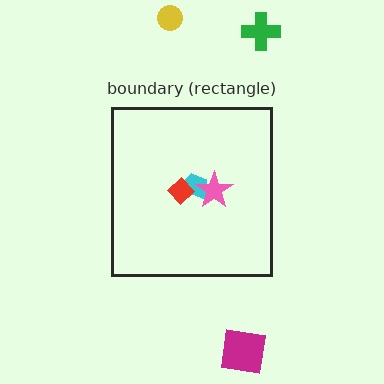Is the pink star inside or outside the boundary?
Inside.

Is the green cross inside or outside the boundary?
Outside.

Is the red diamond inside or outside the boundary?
Inside.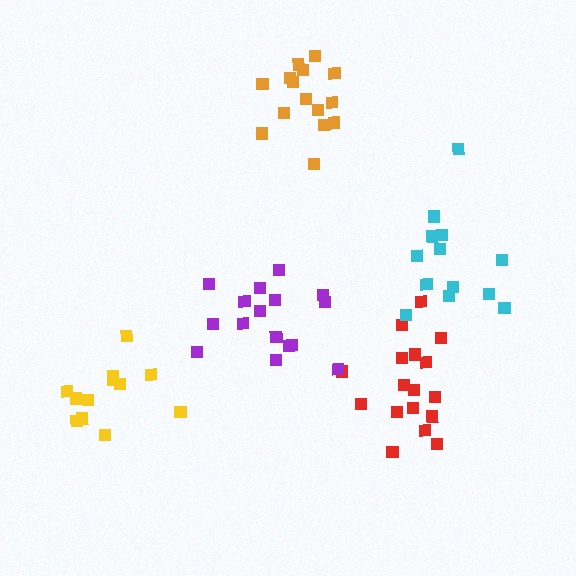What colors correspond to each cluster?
The clusters are colored: red, purple, orange, yellow, cyan.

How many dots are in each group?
Group 1: 17 dots, Group 2: 16 dots, Group 3: 15 dots, Group 4: 12 dots, Group 5: 13 dots (73 total).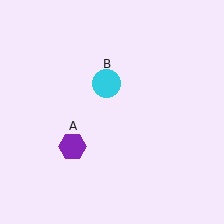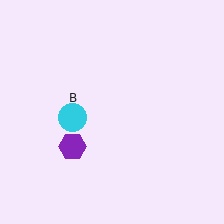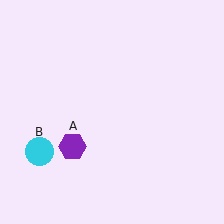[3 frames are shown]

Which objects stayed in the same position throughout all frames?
Purple hexagon (object A) remained stationary.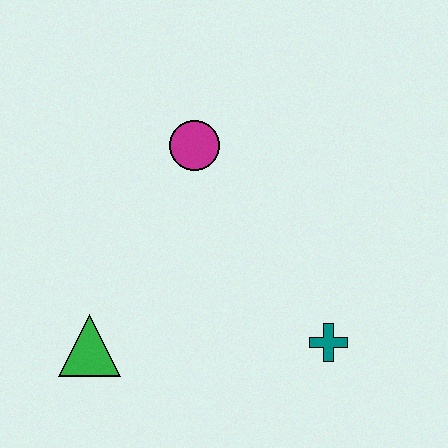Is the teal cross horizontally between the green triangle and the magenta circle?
No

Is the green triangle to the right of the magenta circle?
No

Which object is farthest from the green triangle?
The teal cross is farthest from the green triangle.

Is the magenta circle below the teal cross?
No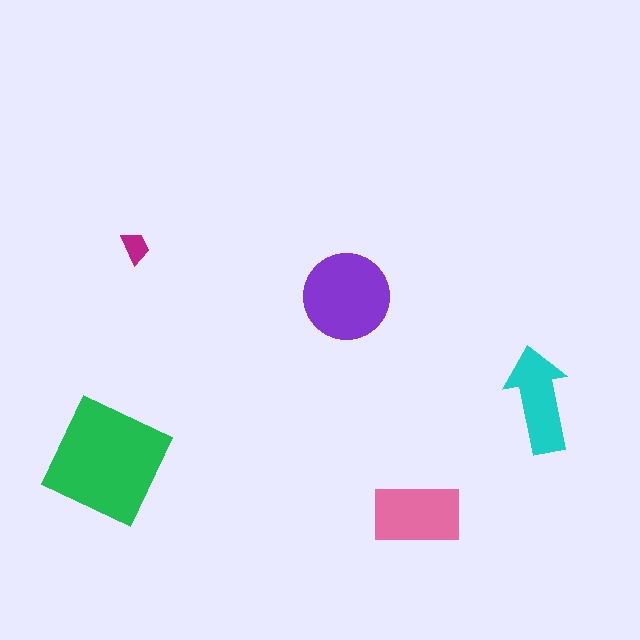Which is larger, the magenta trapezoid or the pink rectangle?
The pink rectangle.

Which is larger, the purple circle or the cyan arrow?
The purple circle.